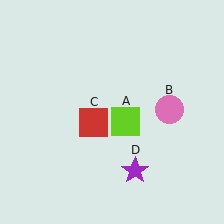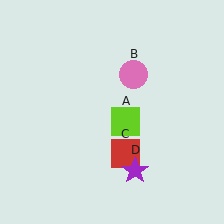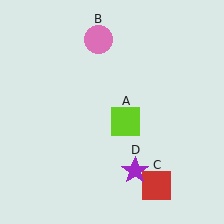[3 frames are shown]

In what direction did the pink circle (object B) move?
The pink circle (object B) moved up and to the left.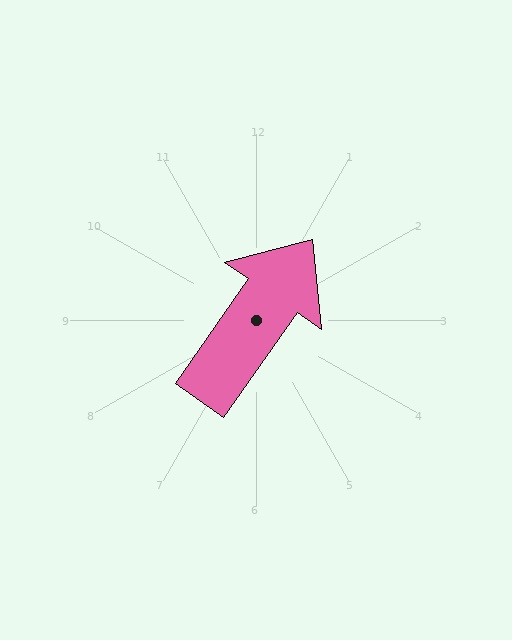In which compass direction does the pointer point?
Northeast.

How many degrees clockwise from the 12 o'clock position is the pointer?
Approximately 35 degrees.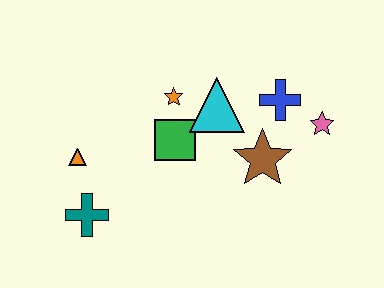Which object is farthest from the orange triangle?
The pink star is farthest from the orange triangle.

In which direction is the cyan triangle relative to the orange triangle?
The cyan triangle is to the right of the orange triangle.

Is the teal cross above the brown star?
No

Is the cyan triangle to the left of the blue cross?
Yes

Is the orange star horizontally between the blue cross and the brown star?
No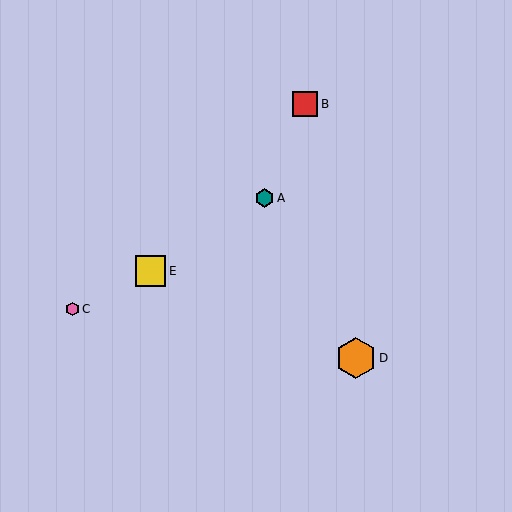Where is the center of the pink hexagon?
The center of the pink hexagon is at (73, 309).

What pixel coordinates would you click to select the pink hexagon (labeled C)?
Click at (73, 309) to select the pink hexagon C.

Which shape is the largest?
The orange hexagon (labeled D) is the largest.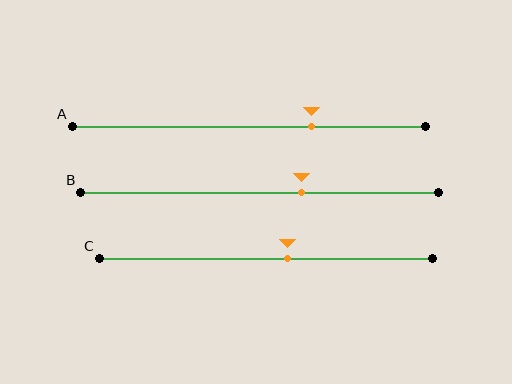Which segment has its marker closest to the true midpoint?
Segment C has its marker closest to the true midpoint.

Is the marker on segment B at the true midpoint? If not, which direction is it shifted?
No, the marker on segment B is shifted to the right by about 12% of the segment length.